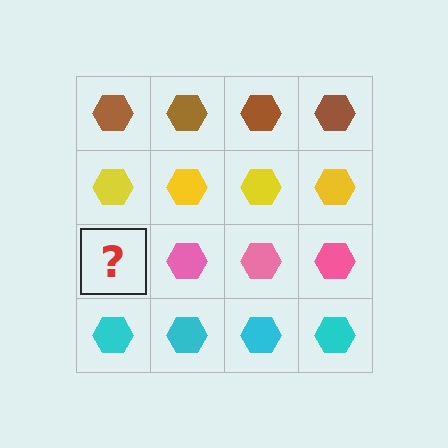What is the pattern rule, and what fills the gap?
The rule is that each row has a consistent color. The gap should be filled with a pink hexagon.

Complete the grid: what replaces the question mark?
The question mark should be replaced with a pink hexagon.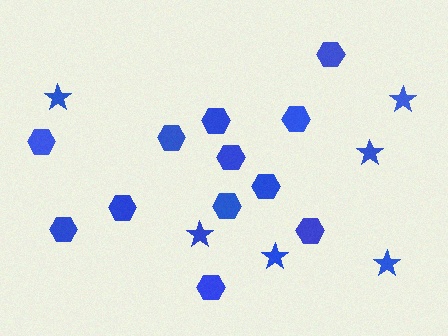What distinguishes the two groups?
There are 2 groups: one group of stars (6) and one group of hexagons (12).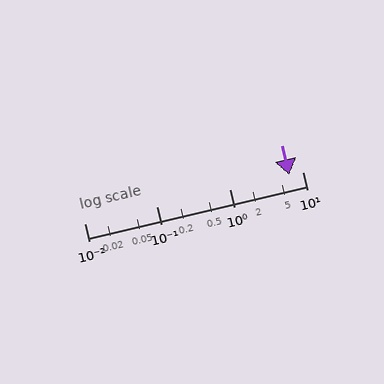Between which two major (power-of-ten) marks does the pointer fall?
The pointer is between 1 and 10.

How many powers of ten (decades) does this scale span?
The scale spans 3 decades, from 0.01 to 10.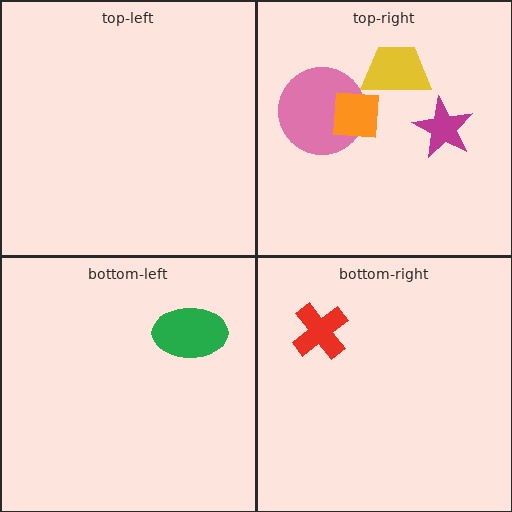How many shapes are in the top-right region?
4.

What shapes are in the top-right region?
The pink circle, the yellow trapezoid, the magenta star, the orange square.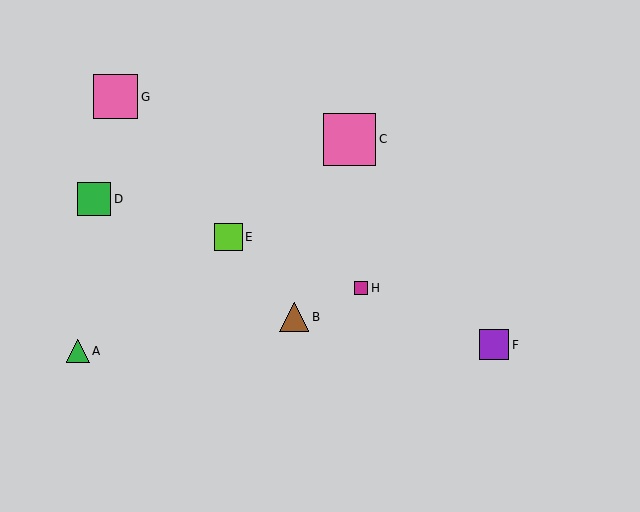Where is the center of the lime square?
The center of the lime square is at (228, 237).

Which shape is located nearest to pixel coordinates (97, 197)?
The green square (labeled D) at (94, 199) is nearest to that location.